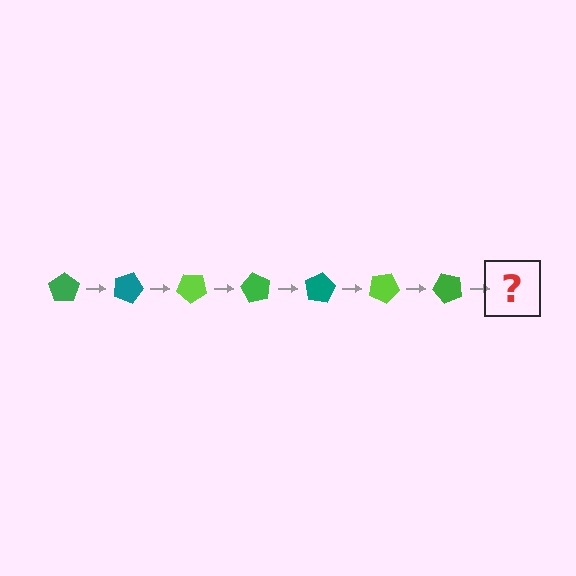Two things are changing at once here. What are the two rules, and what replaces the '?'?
The two rules are that it rotates 20 degrees each step and the color cycles through green, teal, and lime. The '?' should be a teal pentagon, rotated 140 degrees from the start.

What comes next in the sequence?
The next element should be a teal pentagon, rotated 140 degrees from the start.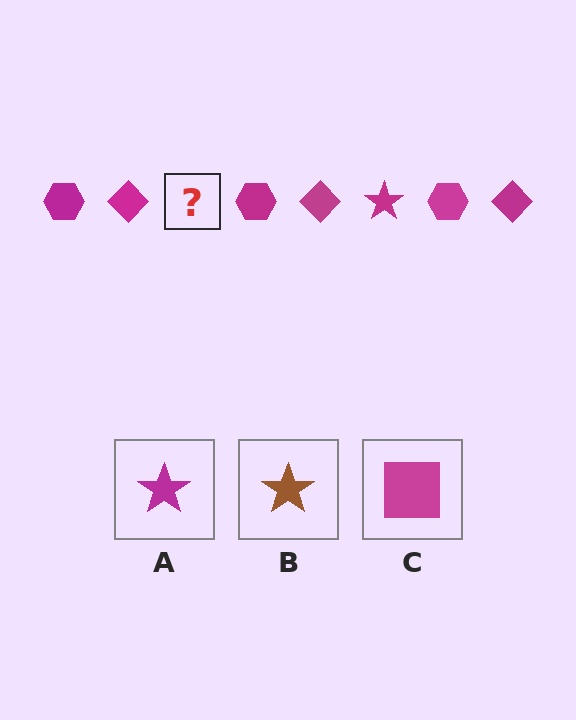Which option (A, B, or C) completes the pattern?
A.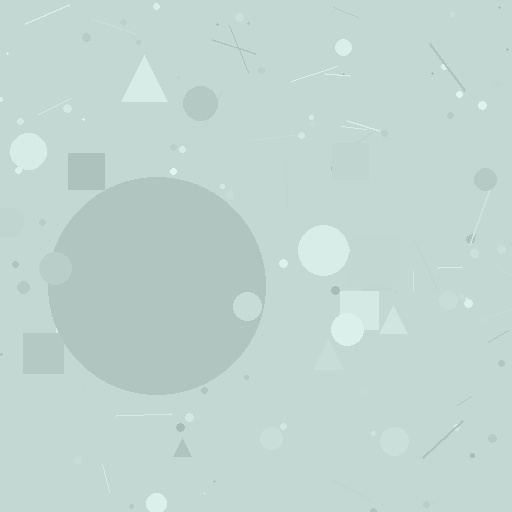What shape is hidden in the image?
A circle is hidden in the image.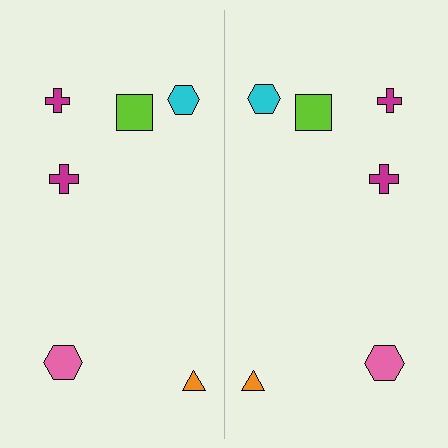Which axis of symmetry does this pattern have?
The pattern has a vertical axis of symmetry running through the center of the image.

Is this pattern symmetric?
Yes, this pattern has bilateral (reflection) symmetry.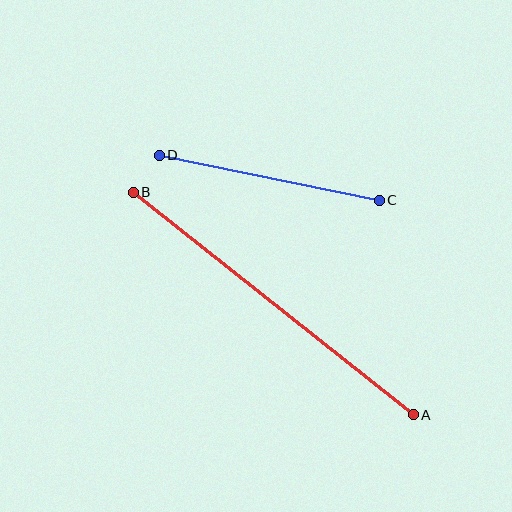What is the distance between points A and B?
The distance is approximately 358 pixels.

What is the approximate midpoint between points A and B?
The midpoint is at approximately (273, 304) pixels.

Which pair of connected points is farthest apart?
Points A and B are farthest apart.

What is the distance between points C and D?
The distance is approximately 225 pixels.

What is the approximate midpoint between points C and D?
The midpoint is at approximately (269, 178) pixels.